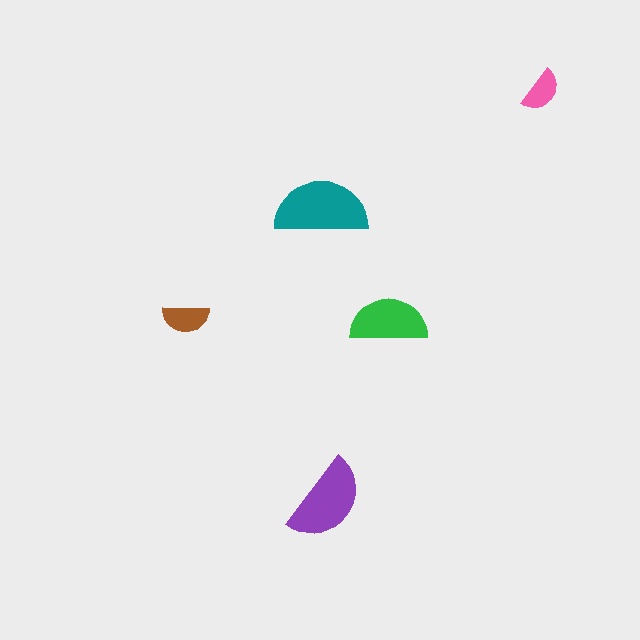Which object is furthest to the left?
The brown semicircle is leftmost.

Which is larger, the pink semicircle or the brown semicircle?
The brown one.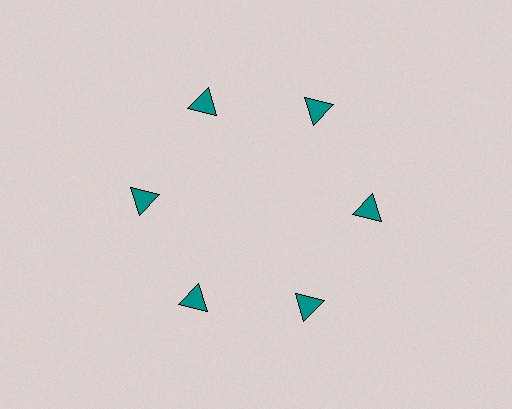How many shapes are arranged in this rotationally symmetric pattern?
There are 6 shapes, arranged in 6 groups of 1.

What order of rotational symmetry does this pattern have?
This pattern has 6-fold rotational symmetry.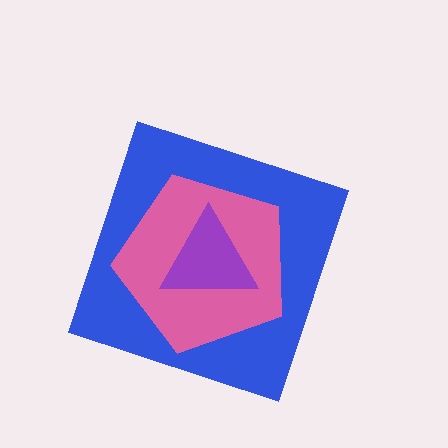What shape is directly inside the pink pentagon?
The purple triangle.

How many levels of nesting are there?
3.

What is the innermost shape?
The purple triangle.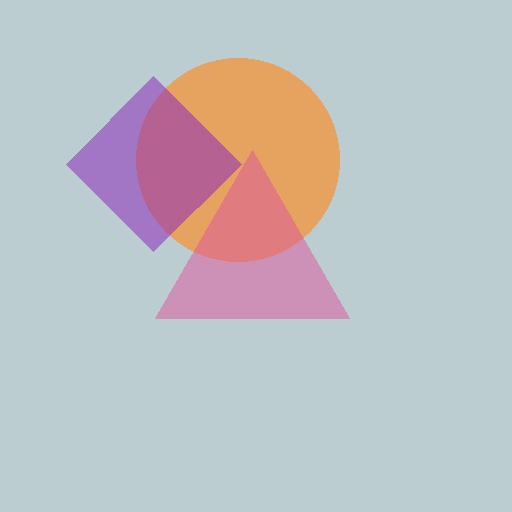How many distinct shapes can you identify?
There are 3 distinct shapes: an orange circle, a purple diamond, a pink triangle.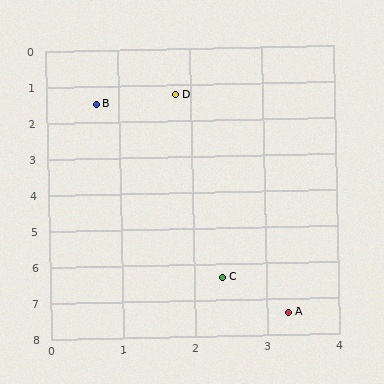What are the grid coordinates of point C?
Point C is at approximately (2.4, 6.4).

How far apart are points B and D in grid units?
Points B and D are about 1.1 grid units apart.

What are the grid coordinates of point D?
Point D is at approximately (1.8, 1.3).